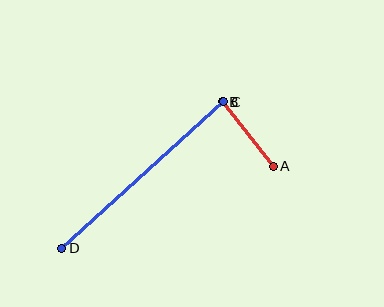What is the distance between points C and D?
The distance is approximately 218 pixels.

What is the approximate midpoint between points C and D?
The midpoint is at approximately (143, 175) pixels.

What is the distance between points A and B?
The distance is approximately 82 pixels.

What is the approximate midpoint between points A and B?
The midpoint is at approximately (248, 134) pixels.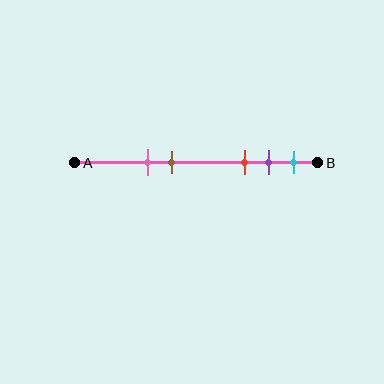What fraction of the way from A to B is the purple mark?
The purple mark is approximately 80% (0.8) of the way from A to B.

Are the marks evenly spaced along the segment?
No, the marks are not evenly spaced.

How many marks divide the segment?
There are 5 marks dividing the segment.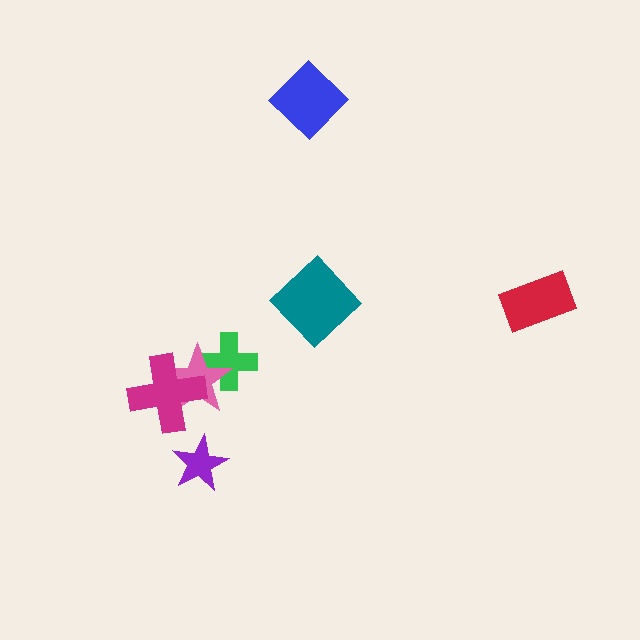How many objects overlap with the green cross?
1 object overlaps with the green cross.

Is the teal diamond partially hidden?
No, no other shape covers it.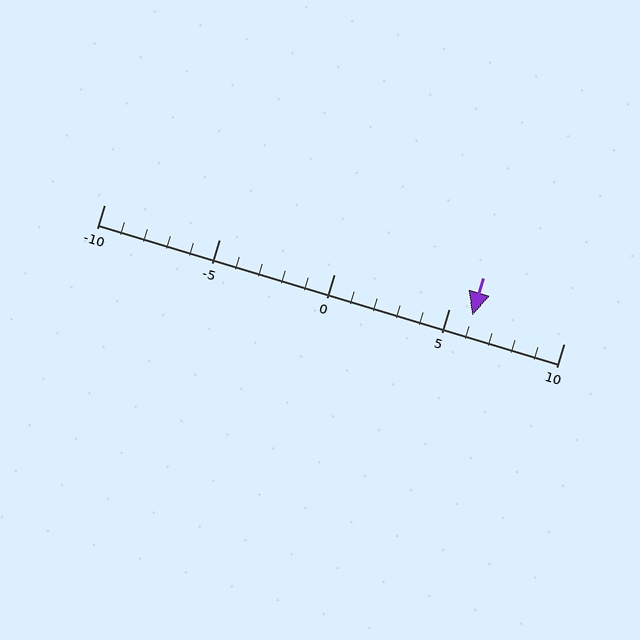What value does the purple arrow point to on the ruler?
The purple arrow points to approximately 6.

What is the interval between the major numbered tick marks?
The major tick marks are spaced 5 units apart.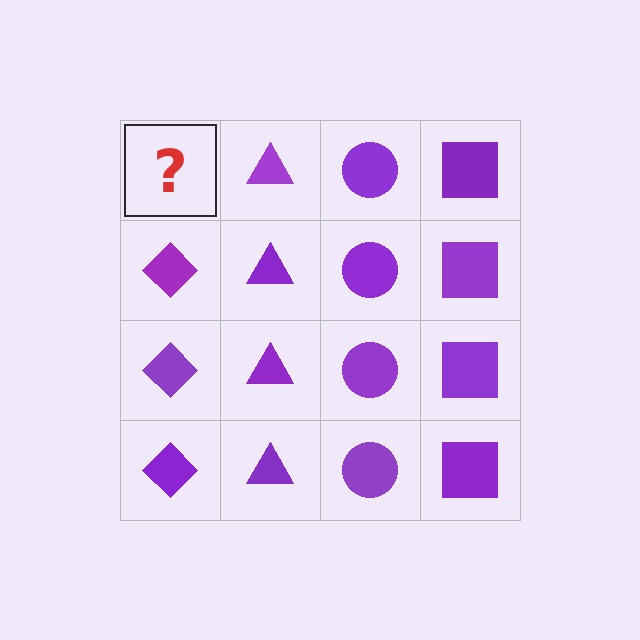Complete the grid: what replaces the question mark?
The question mark should be replaced with a purple diamond.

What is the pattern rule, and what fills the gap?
The rule is that each column has a consistent shape. The gap should be filled with a purple diamond.